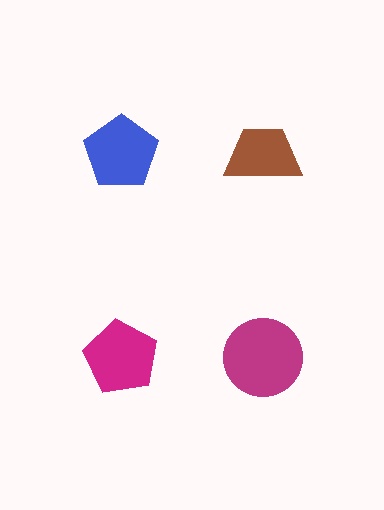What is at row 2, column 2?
A magenta circle.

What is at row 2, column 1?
A magenta pentagon.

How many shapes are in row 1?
2 shapes.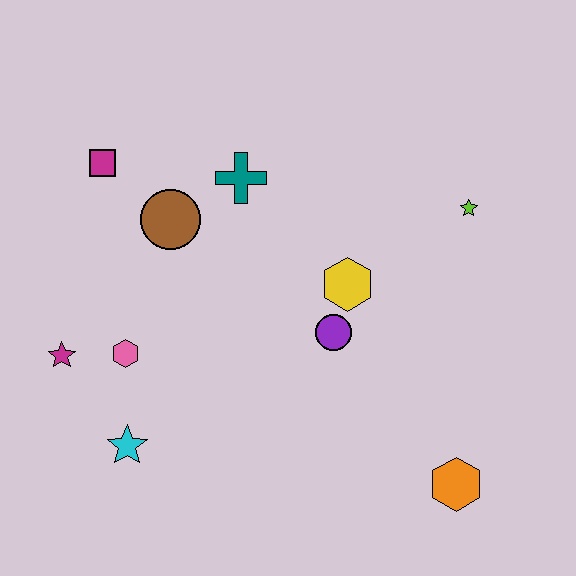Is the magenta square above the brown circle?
Yes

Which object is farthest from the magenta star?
The lime star is farthest from the magenta star.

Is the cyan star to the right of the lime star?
No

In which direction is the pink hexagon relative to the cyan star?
The pink hexagon is above the cyan star.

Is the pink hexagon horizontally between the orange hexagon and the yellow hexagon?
No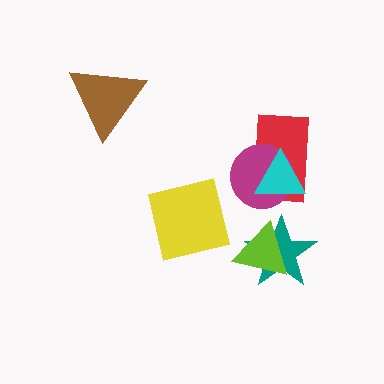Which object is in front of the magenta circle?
The cyan triangle is in front of the magenta circle.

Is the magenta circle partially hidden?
Yes, it is partially covered by another shape.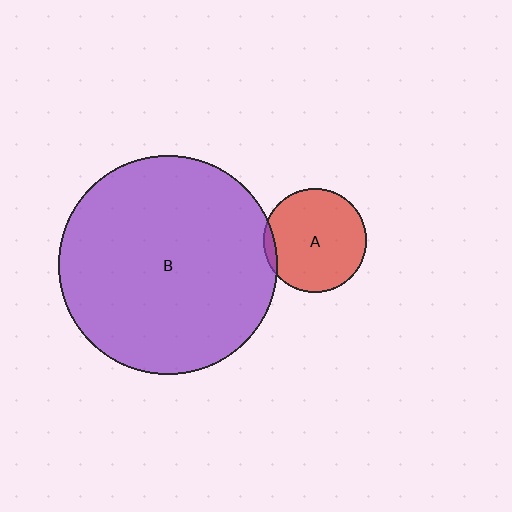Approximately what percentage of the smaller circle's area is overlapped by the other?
Approximately 5%.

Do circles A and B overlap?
Yes.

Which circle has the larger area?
Circle B (purple).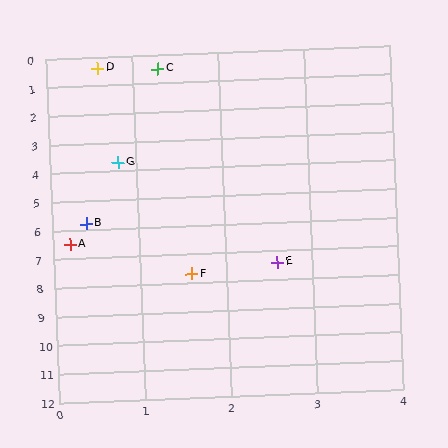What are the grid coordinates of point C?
Point C is at approximately (1.3, 0.5).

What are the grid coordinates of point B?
Point B is at approximately (0.4, 5.8).